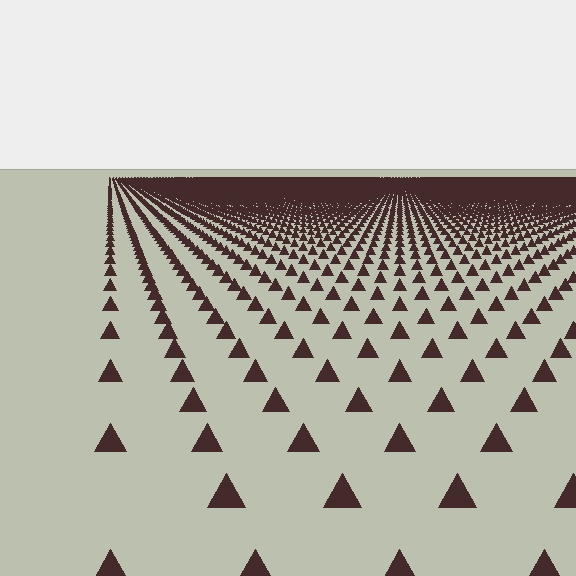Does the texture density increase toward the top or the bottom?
Density increases toward the top.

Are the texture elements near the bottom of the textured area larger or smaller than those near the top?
Larger. Near the bottom, elements are closer to the viewer and appear at a bigger on-screen size.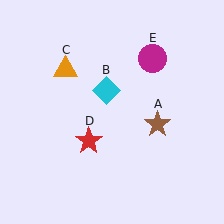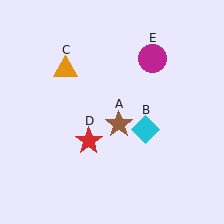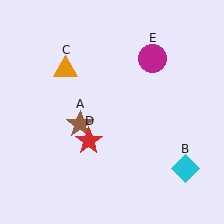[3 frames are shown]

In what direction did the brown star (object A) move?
The brown star (object A) moved left.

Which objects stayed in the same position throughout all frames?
Orange triangle (object C) and red star (object D) and magenta circle (object E) remained stationary.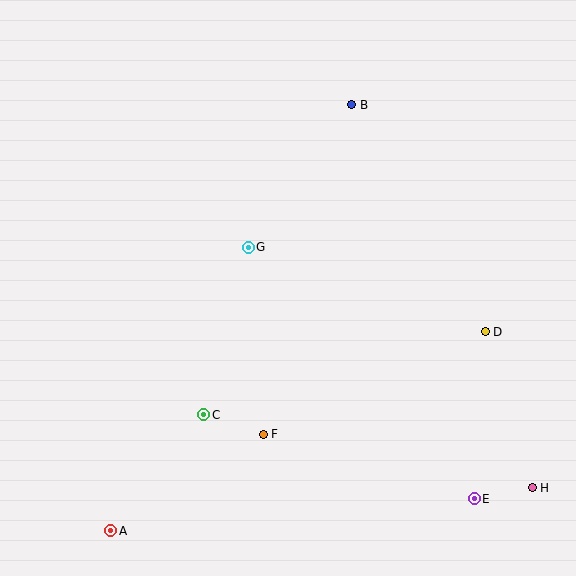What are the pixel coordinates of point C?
Point C is at (204, 415).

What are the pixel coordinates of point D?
Point D is at (485, 332).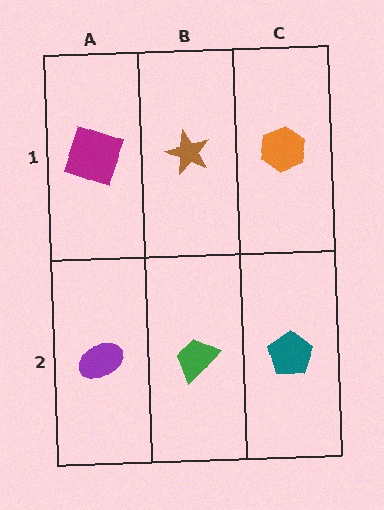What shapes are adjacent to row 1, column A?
A purple ellipse (row 2, column A), a brown star (row 1, column B).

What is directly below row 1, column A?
A purple ellipse.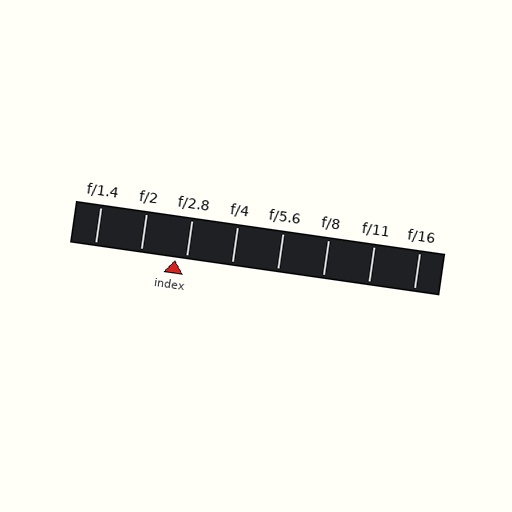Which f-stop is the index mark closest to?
The index mark is closest to f/2.8.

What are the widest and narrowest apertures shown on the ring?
The widest aperture shown is f/1.4 and the narrowest is f/16.